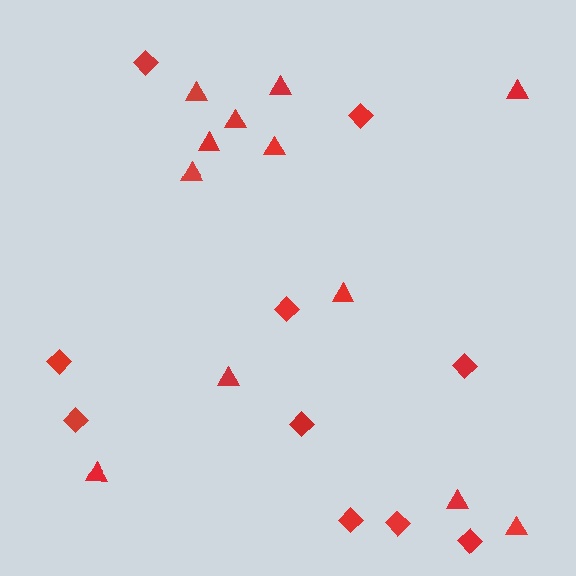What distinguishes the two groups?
There are 2 groups: one group of triangles (12) and one group of diamonds (10).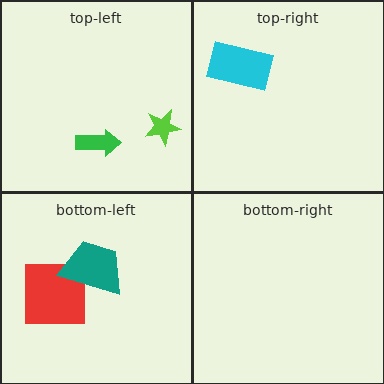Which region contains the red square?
The bottom-left region.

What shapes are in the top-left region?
The green arrow, the lime star.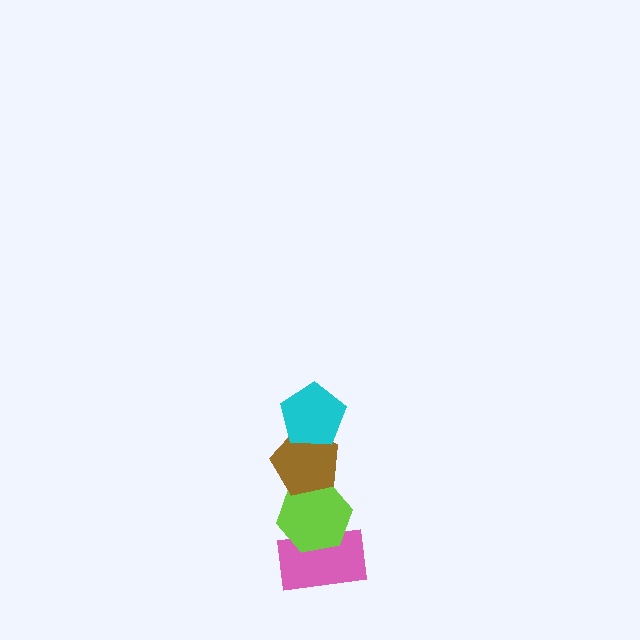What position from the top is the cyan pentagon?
The cyan pentagon is 1st from the top.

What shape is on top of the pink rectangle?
The lime hexagon is on top of the pink rectangle.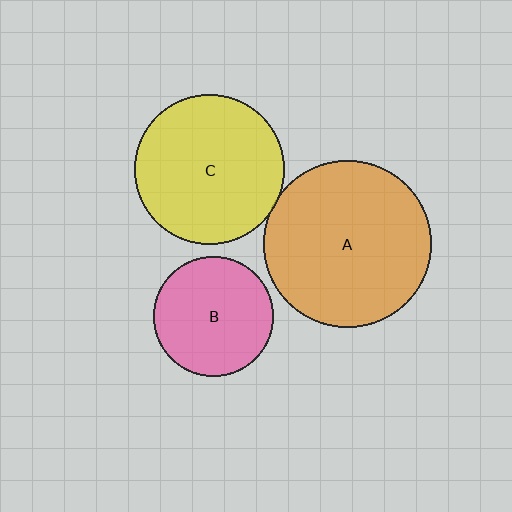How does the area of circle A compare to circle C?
Approximately 1.2 times.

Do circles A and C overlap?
Yes.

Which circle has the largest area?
Circle A (orange).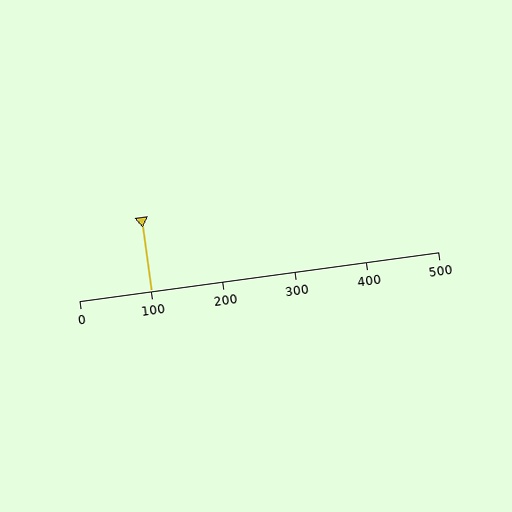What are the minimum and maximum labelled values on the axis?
The axis runs from 0 to 500.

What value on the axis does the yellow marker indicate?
The marker indicates approximately 100.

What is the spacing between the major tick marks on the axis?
The major ticks are spaced 100 apart.